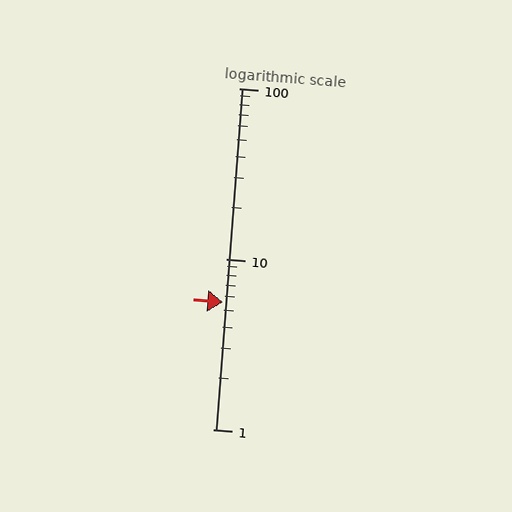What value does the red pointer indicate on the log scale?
The pointer indicates approximately 5.6.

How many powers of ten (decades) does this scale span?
The scale spans 2 decades, from 1 to 100.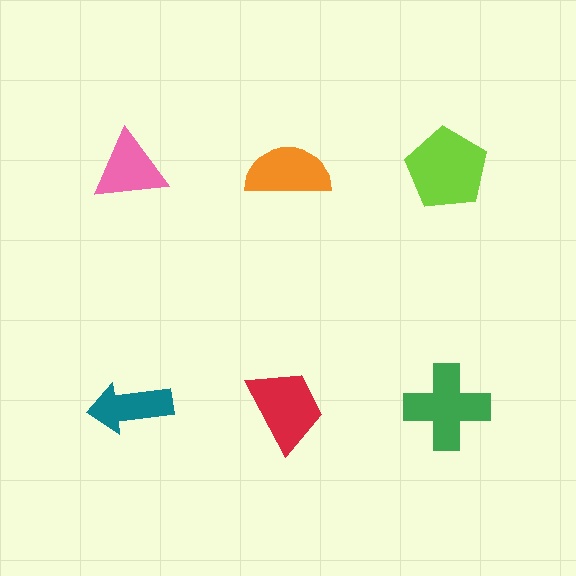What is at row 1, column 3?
A lime pentagon.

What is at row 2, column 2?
A red trapezoid.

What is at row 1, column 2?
An orange semicircle.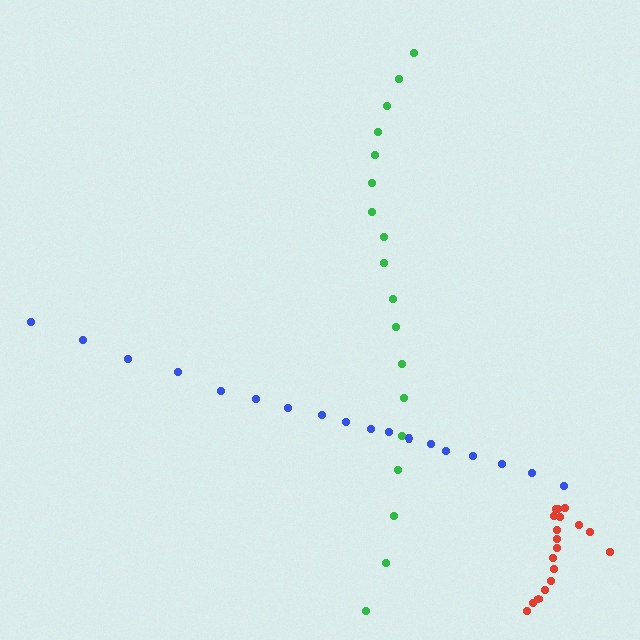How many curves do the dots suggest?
There are 3 distinct paths.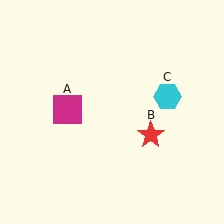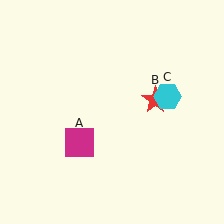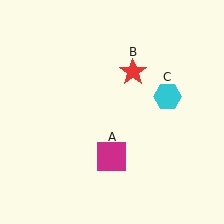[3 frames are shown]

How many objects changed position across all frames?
2 objects changed position: magenta square (object A), red star (object B).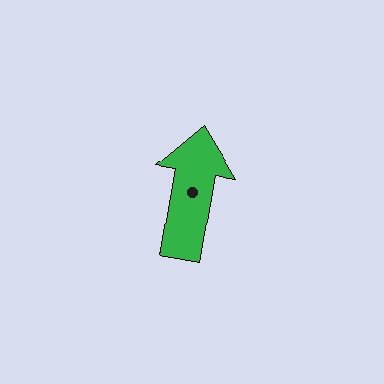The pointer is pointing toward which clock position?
Roughly 12 o'clock.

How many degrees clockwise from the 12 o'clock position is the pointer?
Approximately 10 degrees.